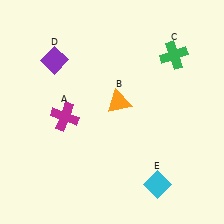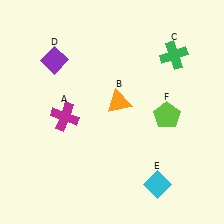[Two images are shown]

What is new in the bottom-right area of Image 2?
A lime pentagon (F) was added in the bottom-right area of Image 2.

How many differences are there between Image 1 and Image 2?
There is 1 difference between the two images.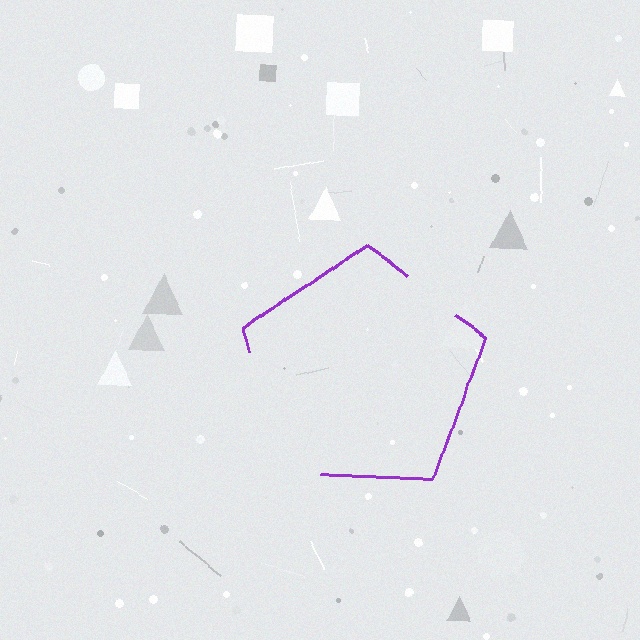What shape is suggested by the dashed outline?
The dashed outline suggests a pentagon.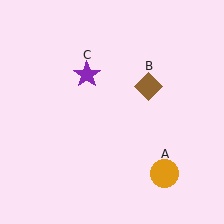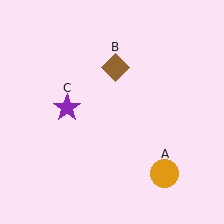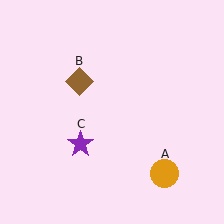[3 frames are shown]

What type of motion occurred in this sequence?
The brown diamond (object B), purple star (object C) rotated counterclockwise around the center of the scene.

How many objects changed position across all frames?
2 objects changed position: brown diamond (object B), purple star (object C).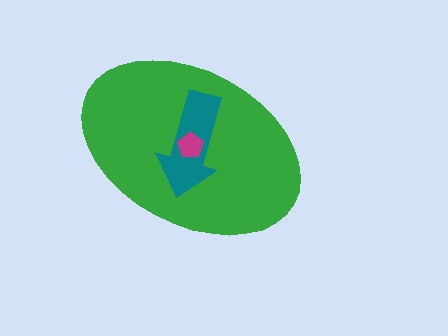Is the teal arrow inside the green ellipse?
Yes.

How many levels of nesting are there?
3.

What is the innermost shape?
The magenta pentagon.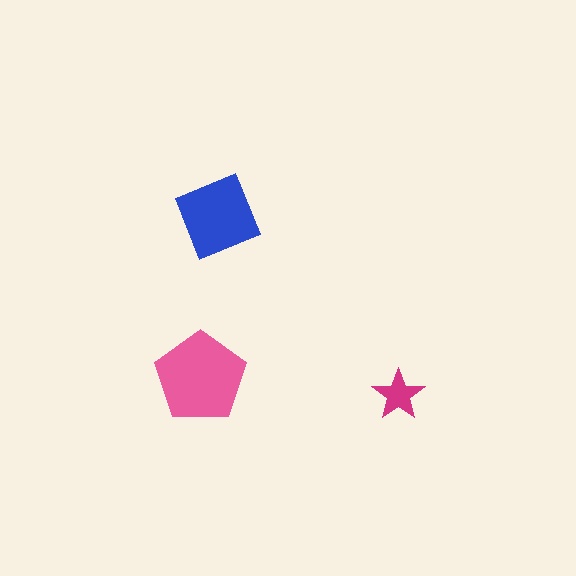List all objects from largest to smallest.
The pink pentagon, the blue diamond, the magenta star.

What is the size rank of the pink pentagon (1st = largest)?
1st.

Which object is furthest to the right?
The magenta star is rightmost.